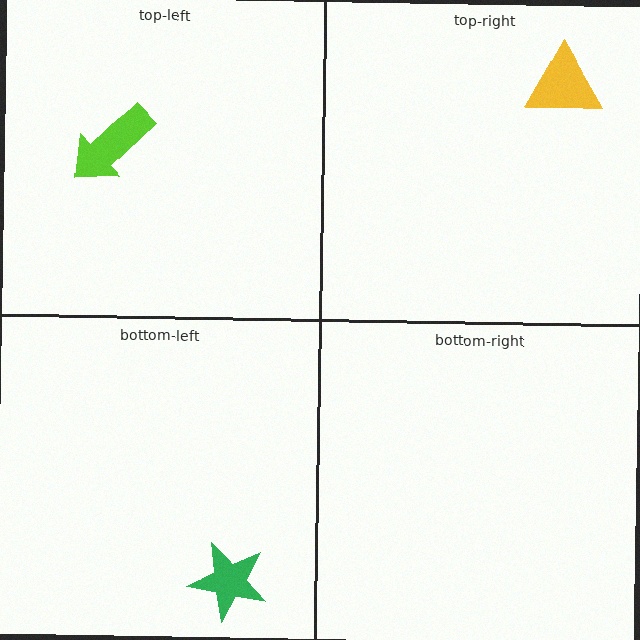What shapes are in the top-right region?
The yellow triangle.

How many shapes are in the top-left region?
1.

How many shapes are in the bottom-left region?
1.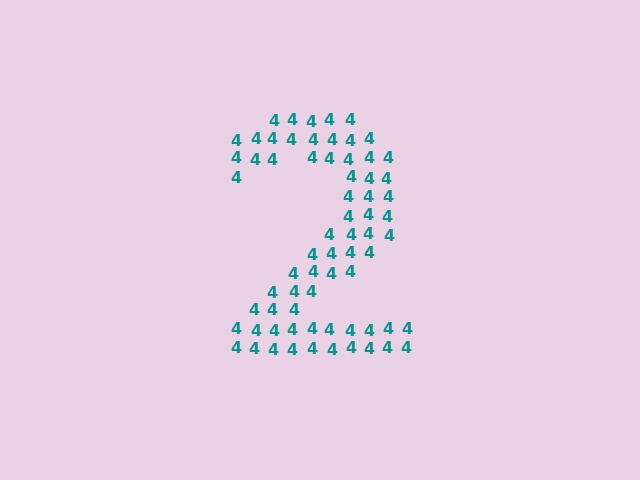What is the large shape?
The large shape is the digit 2.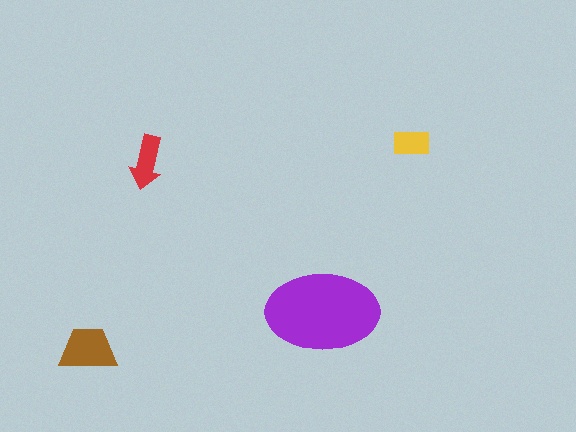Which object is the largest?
The purple ellipse.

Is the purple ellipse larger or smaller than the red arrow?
Larger.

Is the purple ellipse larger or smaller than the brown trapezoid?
Larger.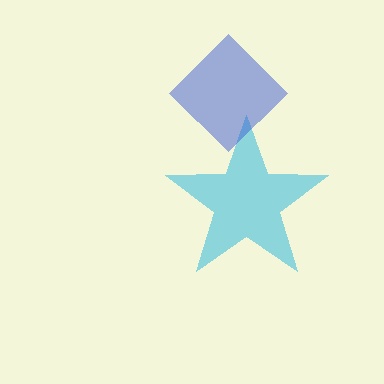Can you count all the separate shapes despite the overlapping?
Yes, there are 2 separate shapes.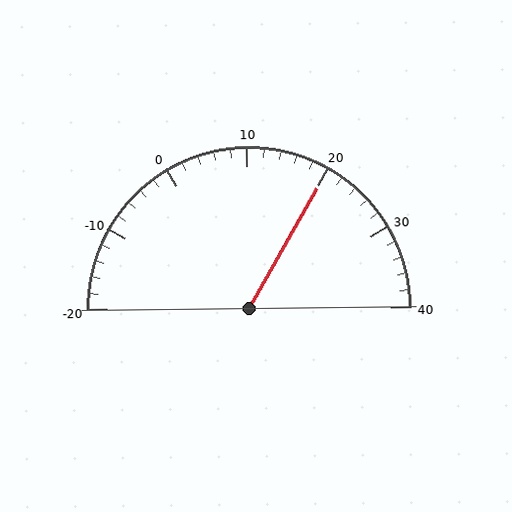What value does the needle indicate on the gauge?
The needle indicates approximately 20.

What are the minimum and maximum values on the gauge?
The gauge ranges from -20 to 40.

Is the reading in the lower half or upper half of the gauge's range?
The reading is in the upper half of the range (-20 to 40).